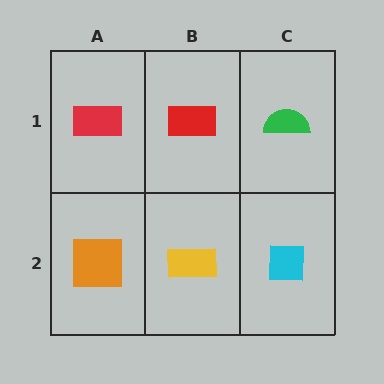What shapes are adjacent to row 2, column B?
A red rectangle (row 1, column B), an orange square (row 2, column A), a cyan square (row 2, column C).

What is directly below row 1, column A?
An orange square.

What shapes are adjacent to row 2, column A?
A red rectangle (row 1, column A), a yellow rectangle (row 2, column B).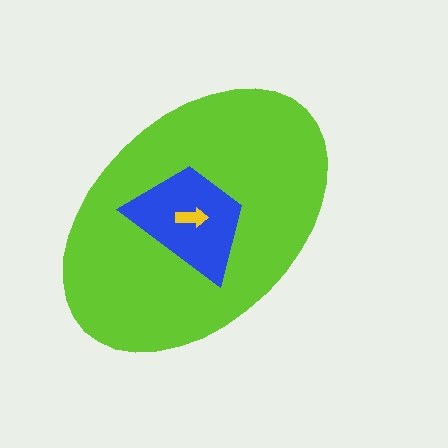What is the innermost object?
The yellow arrow.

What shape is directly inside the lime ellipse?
The blue trapezoid.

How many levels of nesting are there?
3.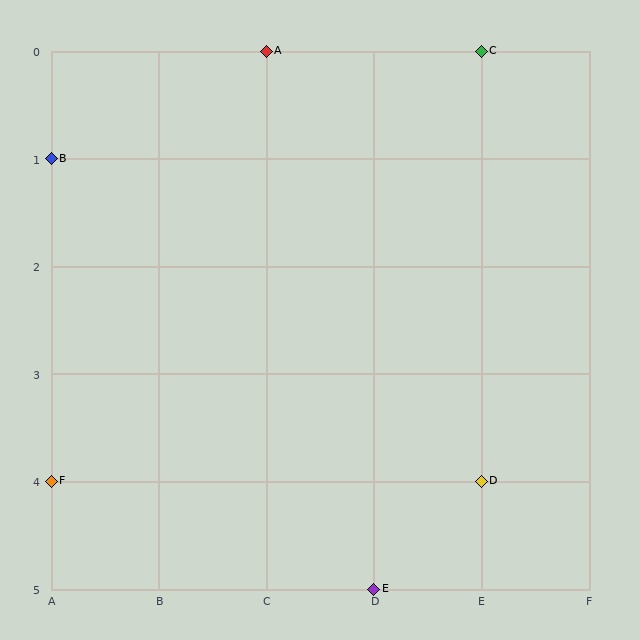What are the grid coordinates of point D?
Point D is at grid coordinates (E, 4).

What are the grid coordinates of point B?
Point B is at grid coordinates (A, 1).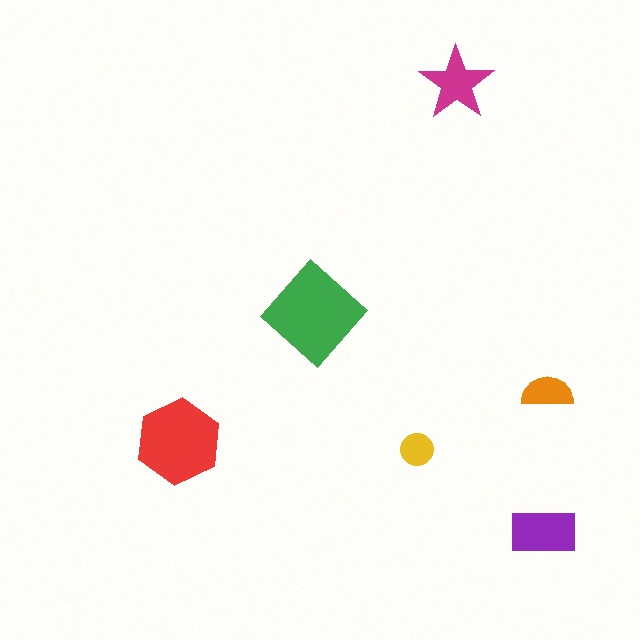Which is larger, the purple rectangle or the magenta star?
The purple rectangle.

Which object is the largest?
The green diamond.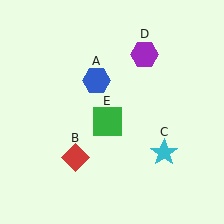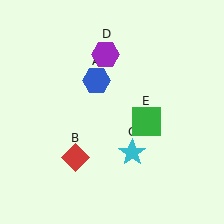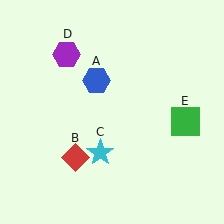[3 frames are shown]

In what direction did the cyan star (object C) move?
The cyan star (object C) moved left.